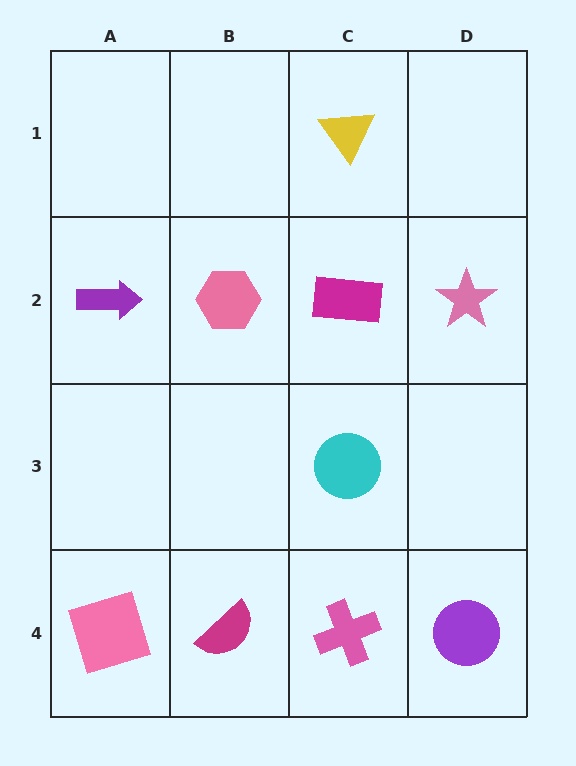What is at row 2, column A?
A purple arrow.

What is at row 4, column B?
A magenta semicircle.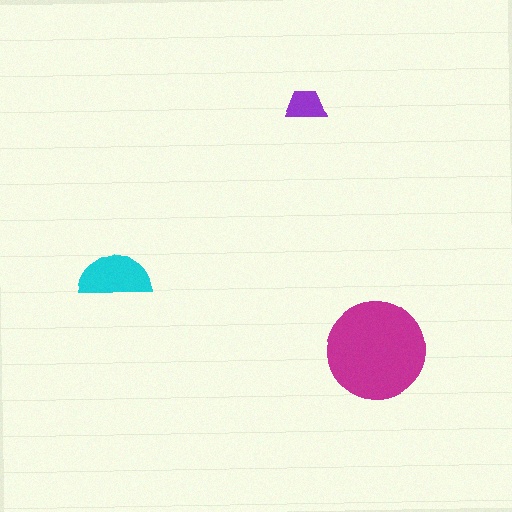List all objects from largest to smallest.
The magenta circle, the cyan semicircle, the purple trapezoid.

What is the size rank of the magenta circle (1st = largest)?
1st.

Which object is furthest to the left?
The cyan semicircle is leftmost.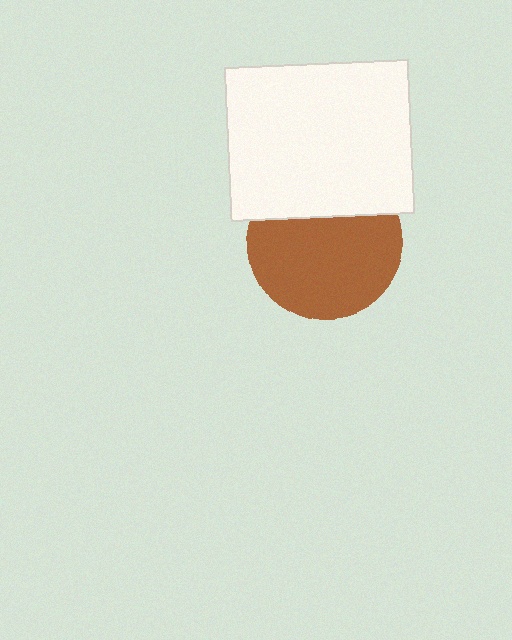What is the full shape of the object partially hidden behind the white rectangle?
The partially hidden object is a brown circle.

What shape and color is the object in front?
The object in front is a white rectangle.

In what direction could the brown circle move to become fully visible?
The brown circle could move down. That would shift it out from behind the white rectangle entirely.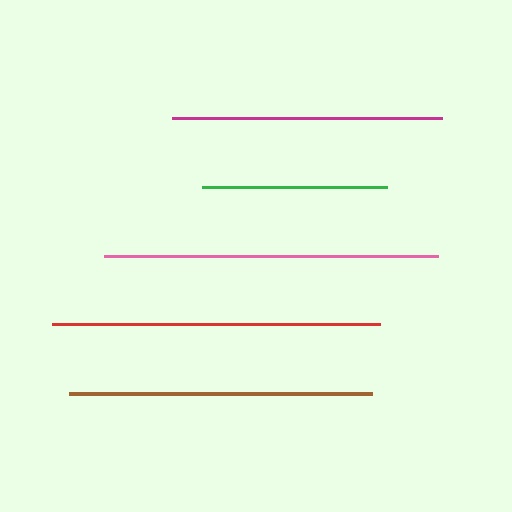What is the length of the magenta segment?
The magenta segment is approximately 270 pixels long.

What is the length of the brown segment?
The brown segment is approximately 303 pixels long.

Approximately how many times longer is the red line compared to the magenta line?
The red line is approximately 1.2 times the length of the magenta line.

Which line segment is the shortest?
The green line is the shortest at approximately 185 pixels.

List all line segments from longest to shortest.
From longest to shortest: pink, red, brown, magenta, green.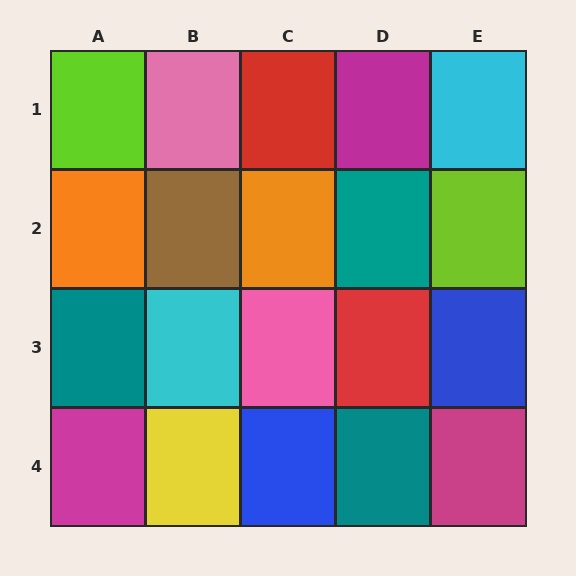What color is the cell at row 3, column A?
Teal.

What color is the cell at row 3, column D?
Red.